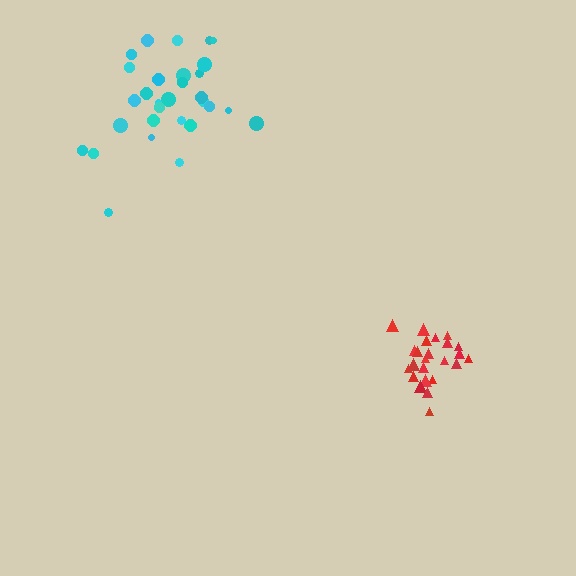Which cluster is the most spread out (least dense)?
Cyan.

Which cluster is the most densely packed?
Red.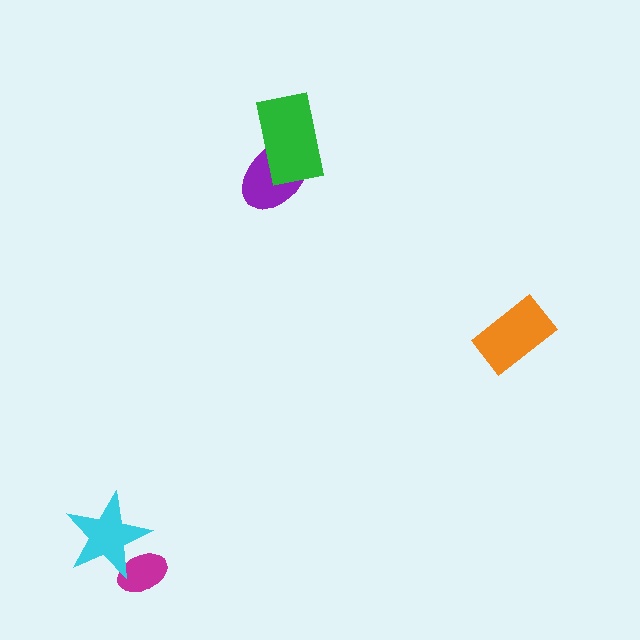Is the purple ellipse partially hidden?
Yes, it is partially covered by another shape.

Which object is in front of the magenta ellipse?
The cyan star is in front of the magenta ellipse.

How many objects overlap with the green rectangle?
1 object overlaps with the green rectangle.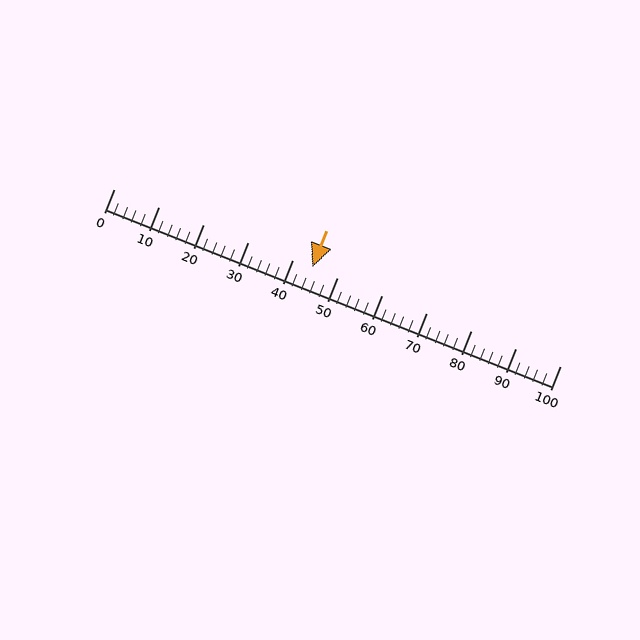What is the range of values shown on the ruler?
The ruler shows values from 0 to 100.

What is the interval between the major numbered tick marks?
The major tick marks are spaced 10 units apart.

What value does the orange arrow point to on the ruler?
The orange arrow points to approximately 44.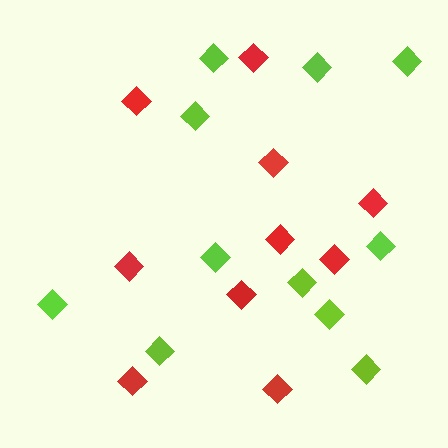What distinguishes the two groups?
There are 2 groups: one group of lime diamonds (11) and one group of red diamonds (10).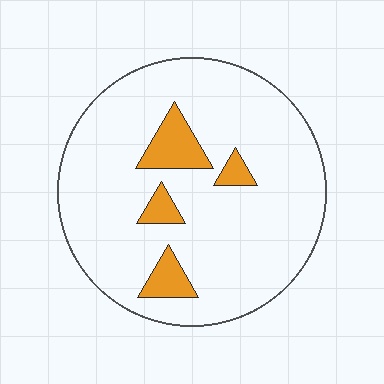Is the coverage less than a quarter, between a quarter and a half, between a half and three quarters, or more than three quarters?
Less than a quarter.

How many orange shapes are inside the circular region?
4.